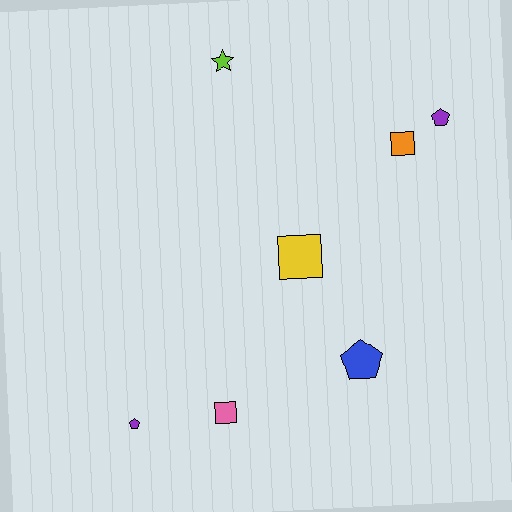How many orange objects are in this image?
There is 1 orange object.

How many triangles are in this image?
There are no triangles.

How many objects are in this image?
There are 7 objects.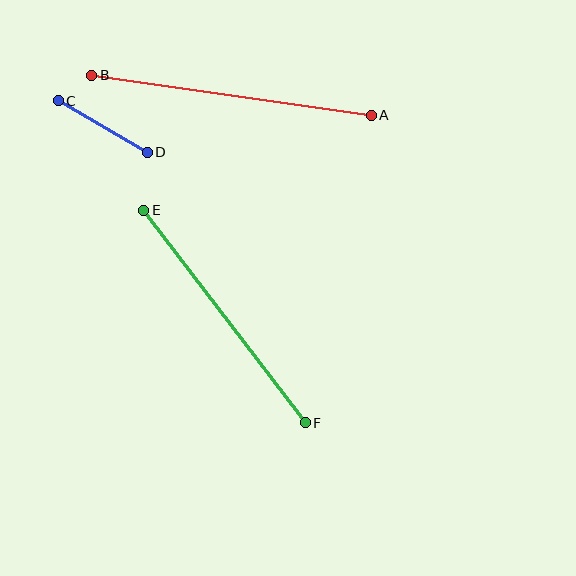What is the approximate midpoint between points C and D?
The midpoint is at approximately (103, 126) pixels.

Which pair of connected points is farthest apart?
Points A and B are farthest apart.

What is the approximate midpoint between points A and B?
The midpoint is at approximately (231, 95) pixels.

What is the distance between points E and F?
The distance is approximately 267 pixels.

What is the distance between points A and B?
The distance is approximately 282 pixels.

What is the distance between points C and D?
The distance is approximately 103 pixels.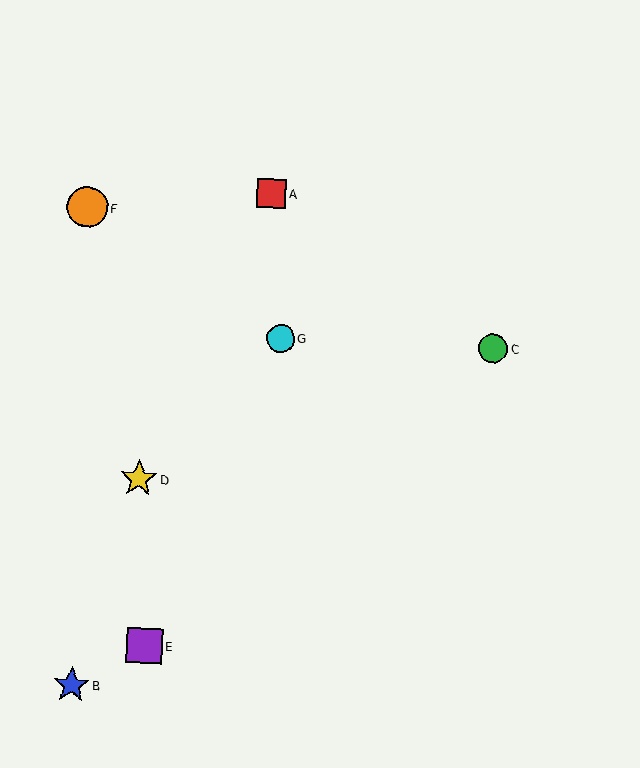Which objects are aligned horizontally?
Objects C, G are aligned horizontally.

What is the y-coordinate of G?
Object G is at y≈338.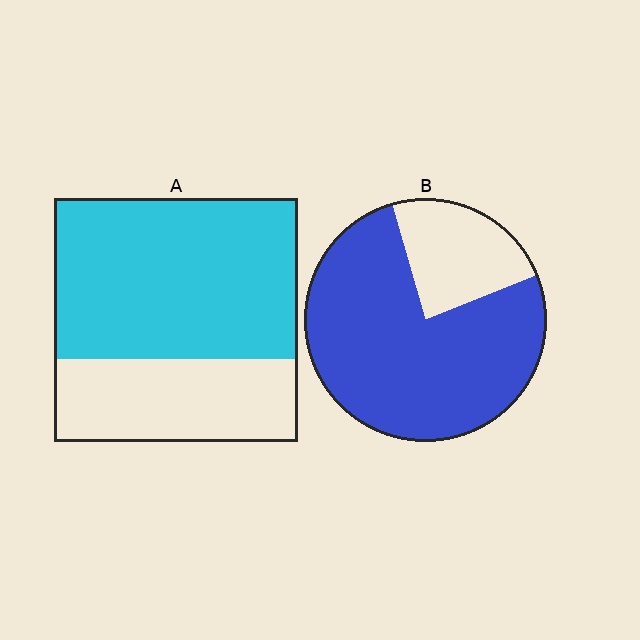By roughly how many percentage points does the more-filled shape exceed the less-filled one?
By roughly 10 percentage points (B over A).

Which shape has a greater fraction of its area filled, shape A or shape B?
Shape B.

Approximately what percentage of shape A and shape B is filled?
A is approximately 65% and B is approximately 75%.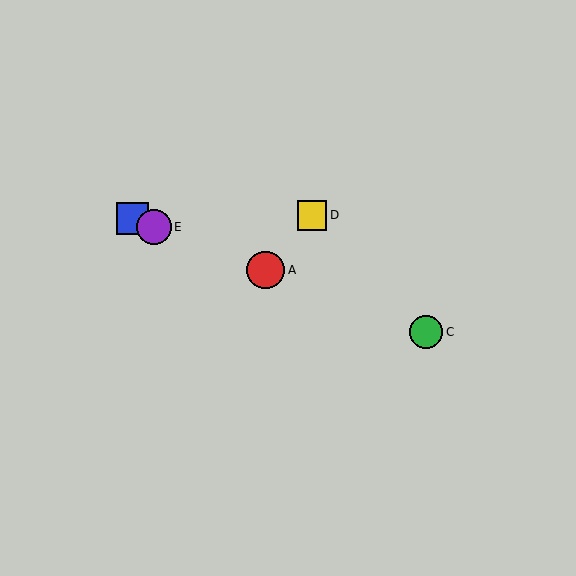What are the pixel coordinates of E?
Object E is at (154, 227).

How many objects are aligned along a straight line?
4 objects (A, B, C, E) are aligned along a straight line.